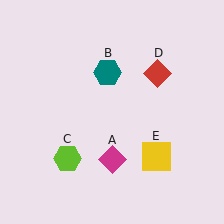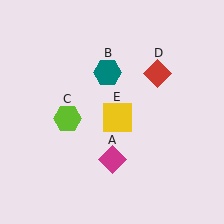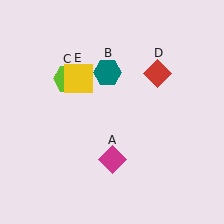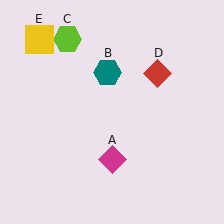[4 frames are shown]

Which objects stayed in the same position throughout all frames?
Magenta diamond (object A) and teal hexagon (object B) and red diamond (object D) remained stationary.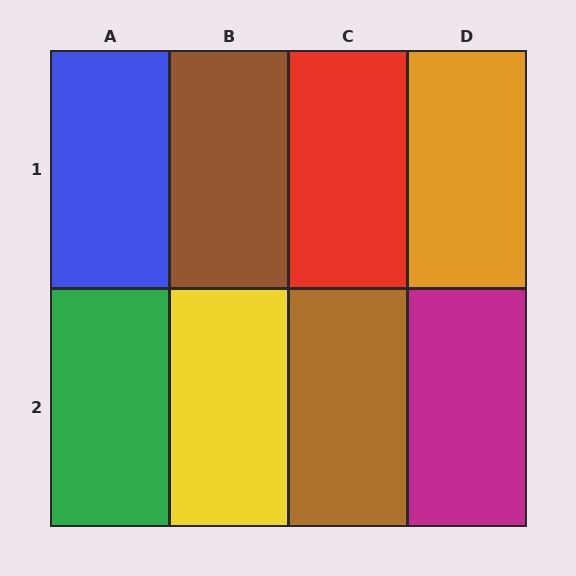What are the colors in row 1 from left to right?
Blue, brown, red, orange.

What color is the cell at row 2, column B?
Yellow.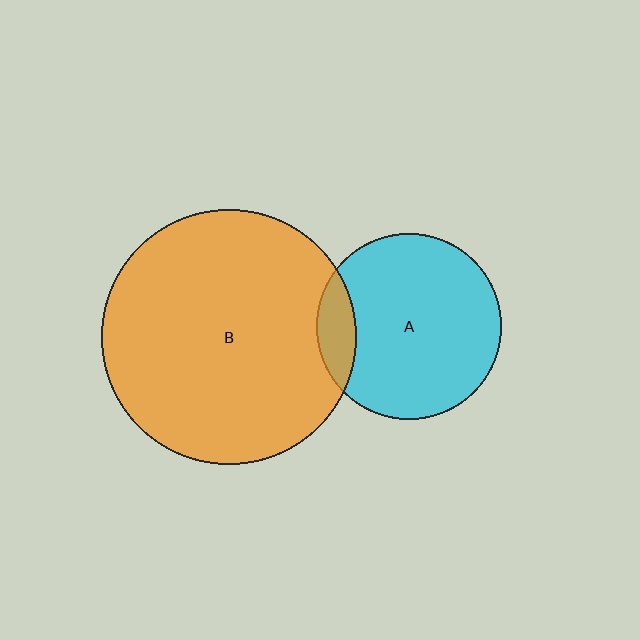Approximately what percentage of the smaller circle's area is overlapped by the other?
Approximately 15%.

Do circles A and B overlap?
Yes.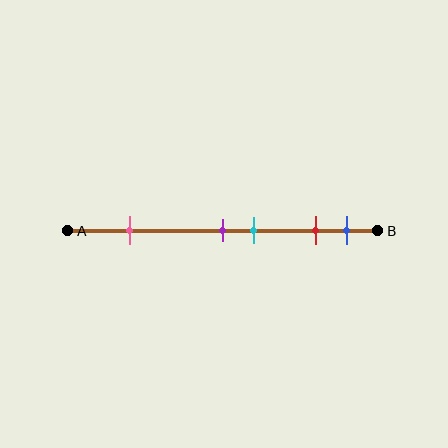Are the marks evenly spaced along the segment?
No, the marks are not evenly spaced.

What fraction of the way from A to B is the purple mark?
The purple mark is approximately 50% (0.5) of the way from A to B.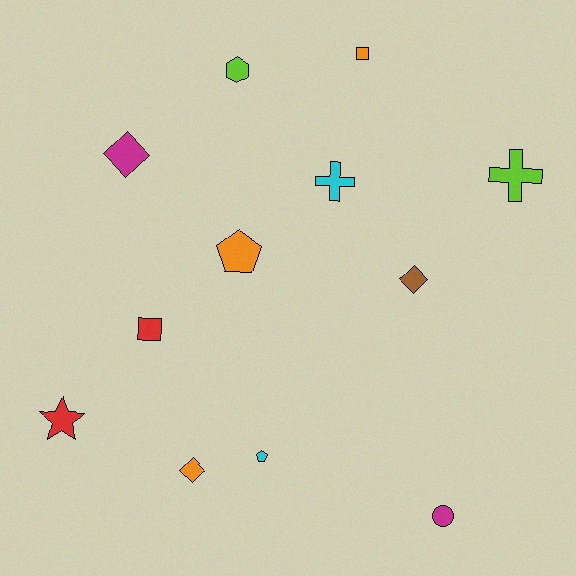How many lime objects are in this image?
There are 2 lime objects.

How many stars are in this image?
There is 1 star.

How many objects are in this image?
There are 12 objects.